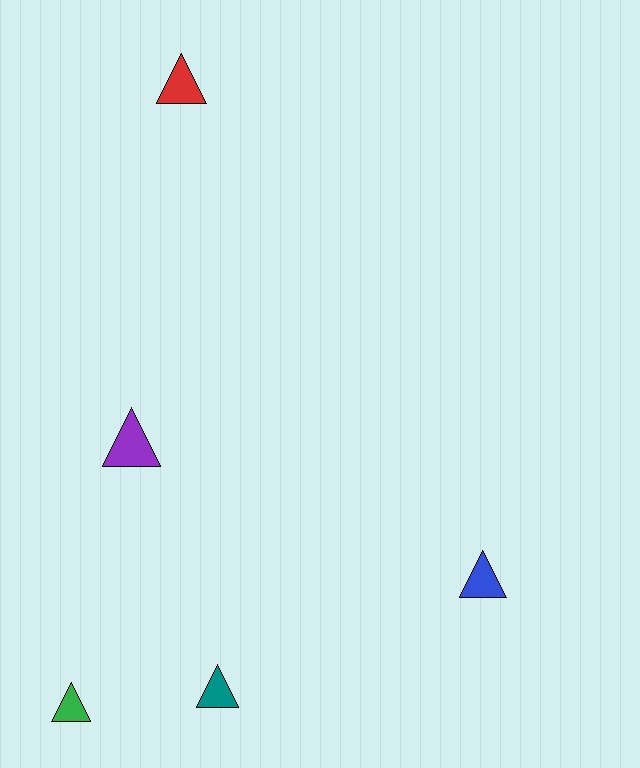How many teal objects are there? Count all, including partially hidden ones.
There is 1 teal object.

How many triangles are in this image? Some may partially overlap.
There are 5 triangles.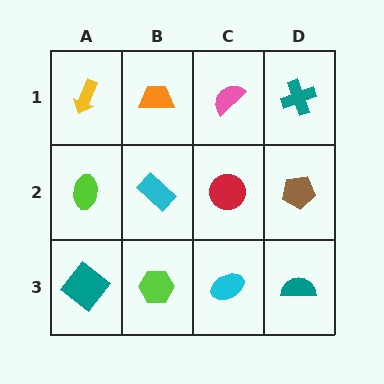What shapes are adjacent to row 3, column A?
A lime ellipse (row 2, column A), a lime hexagon (row 3, column B).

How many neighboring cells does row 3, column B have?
3.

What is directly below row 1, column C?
A red circle.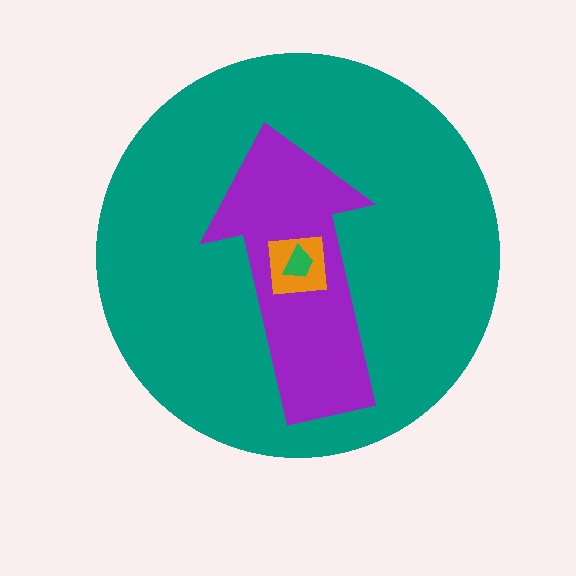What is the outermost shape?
The teal circle.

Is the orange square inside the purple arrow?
Yes.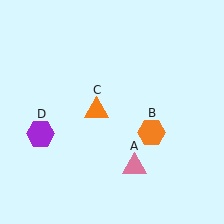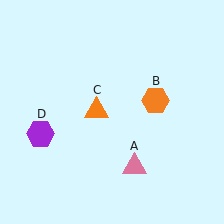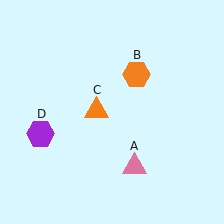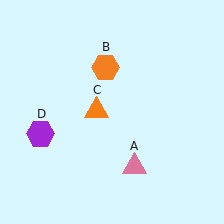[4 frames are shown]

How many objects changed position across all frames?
1 object changed position: orange hexagon (object B).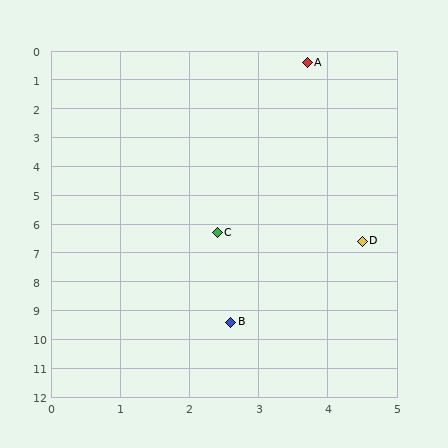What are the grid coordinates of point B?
Point B is at approximately (2.6, 9.4).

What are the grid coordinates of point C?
Point C is at approximately (2.4, 6.3).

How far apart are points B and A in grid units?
Points B and A are about 9.1 grid units apart.